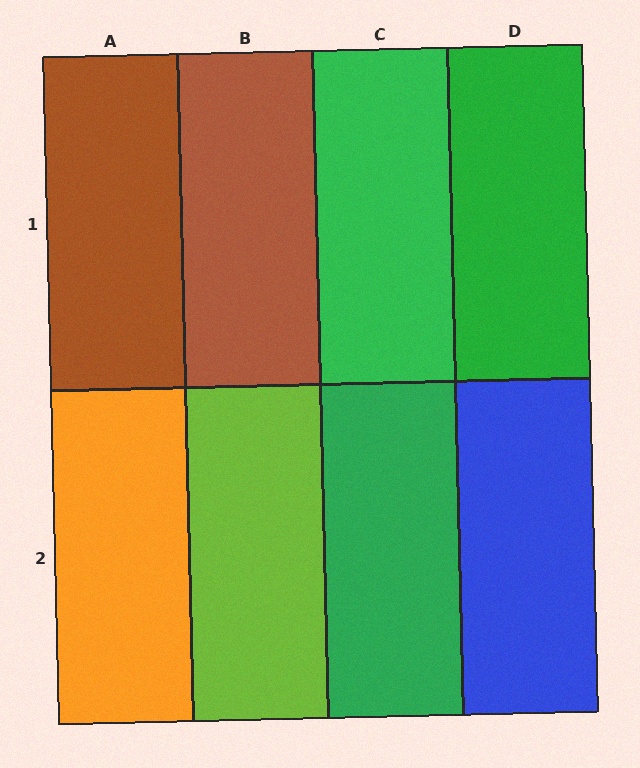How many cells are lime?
1 cell is lime.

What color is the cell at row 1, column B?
Brown.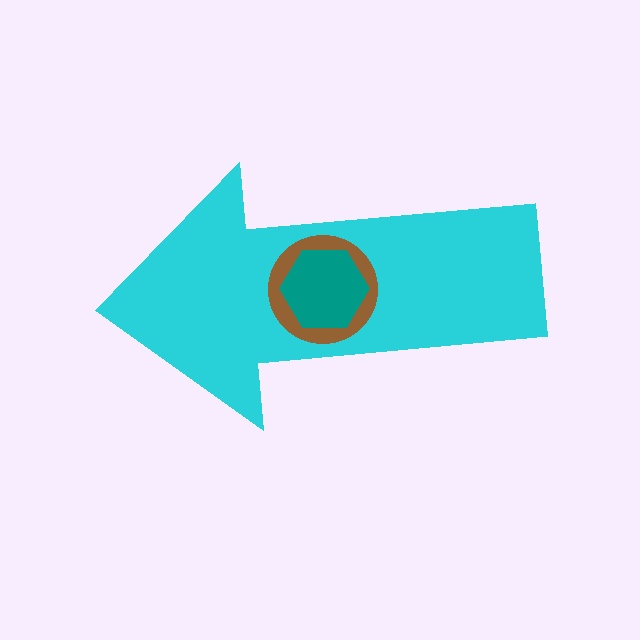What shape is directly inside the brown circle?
The teal hexagon.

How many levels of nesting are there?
3.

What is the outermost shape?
The cyan arrow.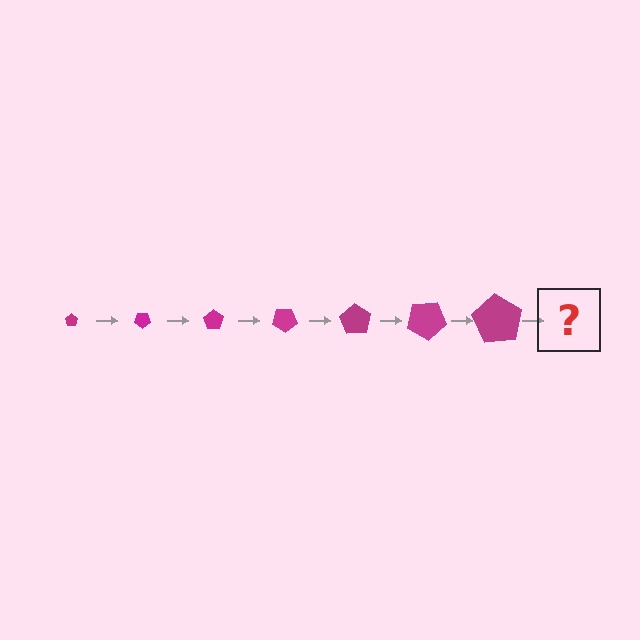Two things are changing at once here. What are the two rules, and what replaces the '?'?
The two rules are that the pentagon grows larger each step and it rotates 35 degrees each step. The '?' should be a pentagon, larger than the previous one and rotated 245 degrees from the start.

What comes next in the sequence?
The next element should be a pentagon, larger than the previous one and rotated 245 degrees from the start.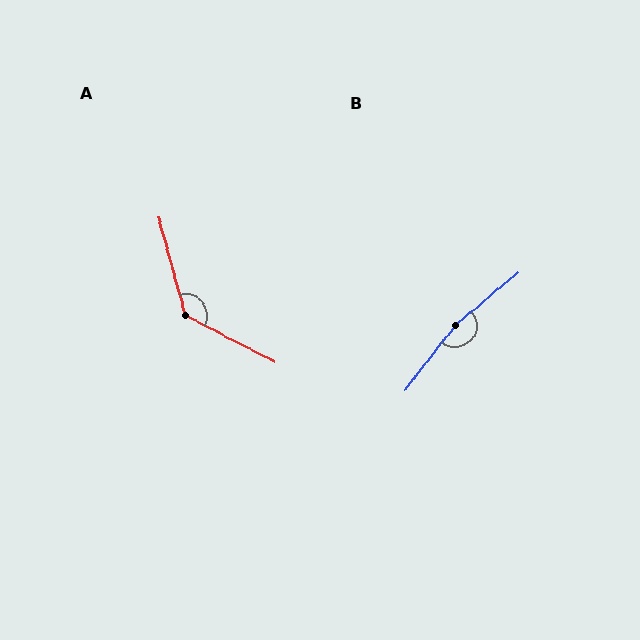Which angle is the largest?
B, at approximately 168 degrees.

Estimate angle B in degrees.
Approximately 168 degrees.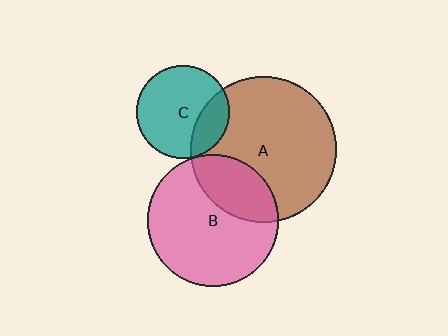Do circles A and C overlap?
Yes.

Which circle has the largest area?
Circle A (brown).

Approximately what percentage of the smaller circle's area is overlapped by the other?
Approximately 25%.